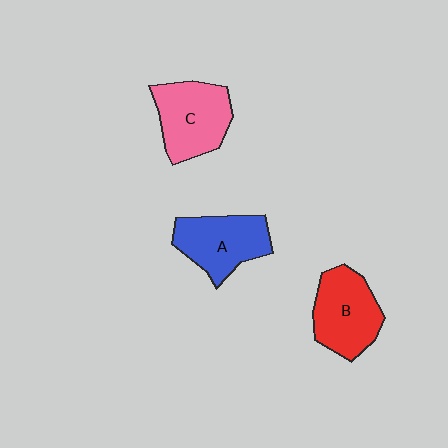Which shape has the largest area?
Shape C (pink).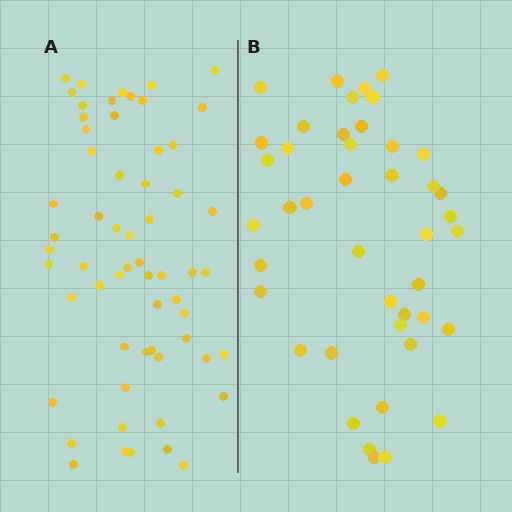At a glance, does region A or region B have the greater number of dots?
Region A (the left region) has more dots.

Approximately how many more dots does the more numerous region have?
Region A has approximately 15 more dots than region B.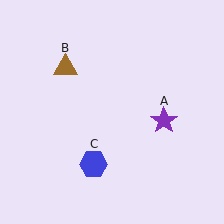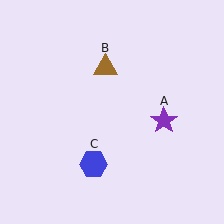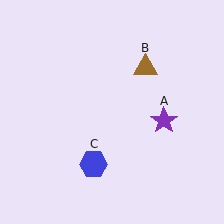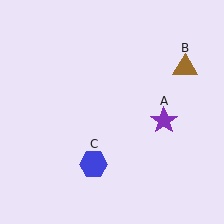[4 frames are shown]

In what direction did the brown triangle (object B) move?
The brown triangle (object B) moved right.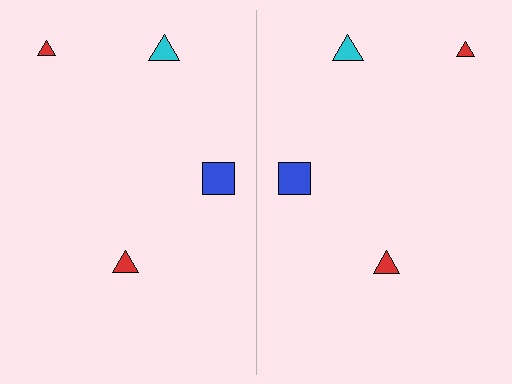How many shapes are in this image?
There are 8 shapes in this image.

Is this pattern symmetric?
Yes, this pattern has bilateral (reflection) symmetry.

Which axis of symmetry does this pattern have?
The pattern has a vertical axis of symmetry running through the center of the image.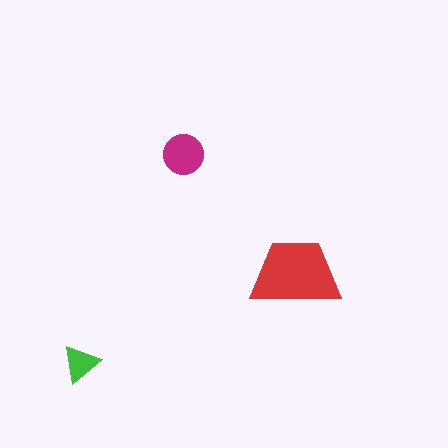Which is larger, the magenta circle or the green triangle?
The magenta circle.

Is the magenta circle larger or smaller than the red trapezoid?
Smaller.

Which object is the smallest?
The green triangle.